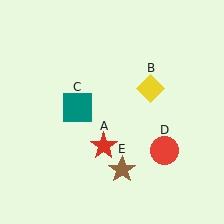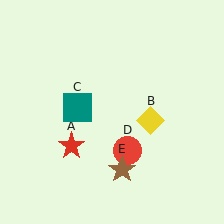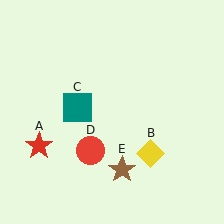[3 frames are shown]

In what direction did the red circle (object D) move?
The red circle (object D) moved left.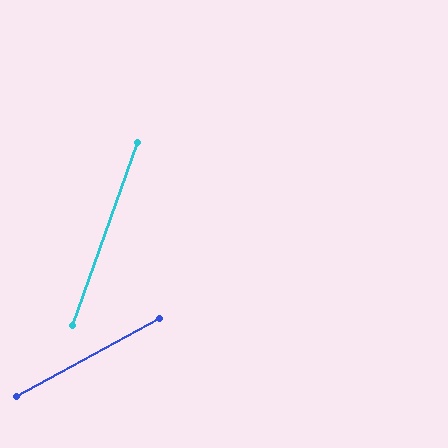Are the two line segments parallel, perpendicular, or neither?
Neither parallel nor perpendicular — they differ by about 42°.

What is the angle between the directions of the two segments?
Approximately 42 degrees.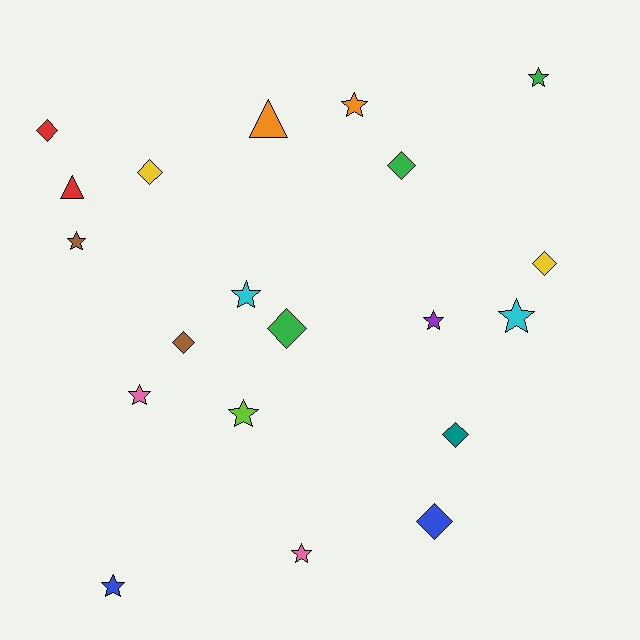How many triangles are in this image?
There are 2 triangles.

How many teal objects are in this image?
There is 1 teal object.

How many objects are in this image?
There are 20 objects.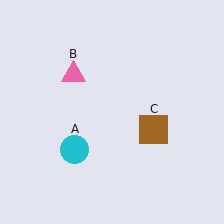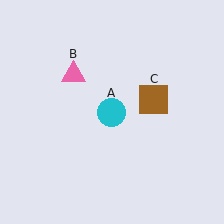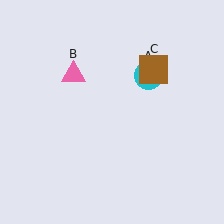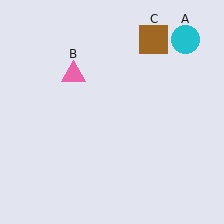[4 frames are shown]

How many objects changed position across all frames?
2 objects changed position: cyan circle (object A), brown square (object C).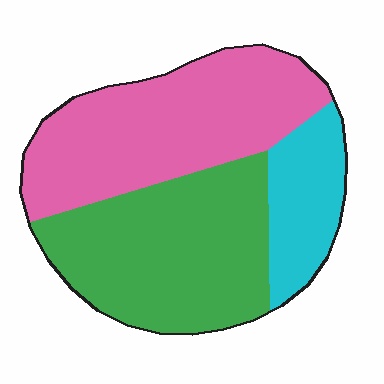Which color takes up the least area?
Cyan, at roughly 15%.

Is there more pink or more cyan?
Pink.